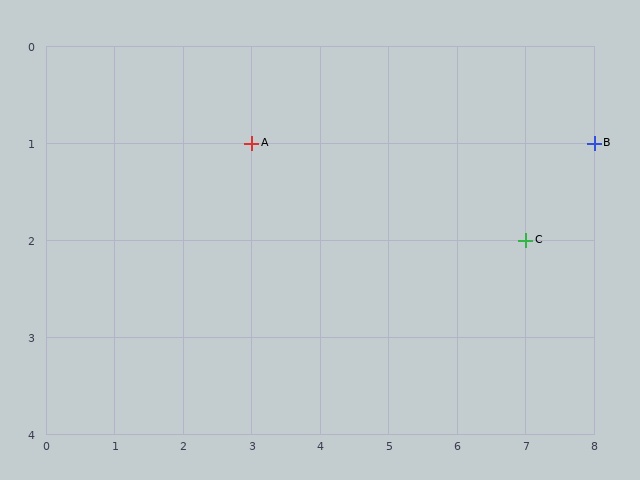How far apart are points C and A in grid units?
Points C and A are 4 columns and 1 row apart (about 4.1 grid units diagonally).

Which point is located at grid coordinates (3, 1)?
Point A is at (3, 1).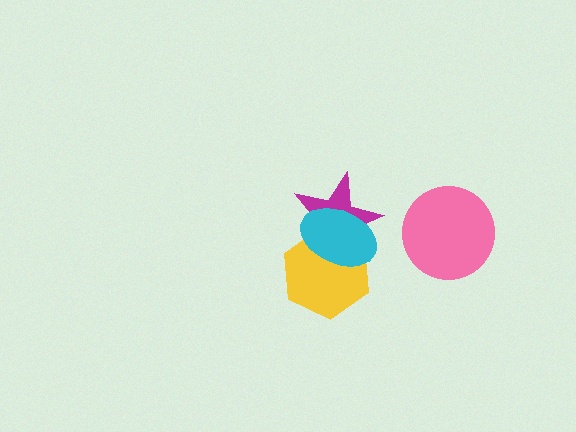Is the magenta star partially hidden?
Yes, it is partially covered by another shape.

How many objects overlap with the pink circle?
0 objects overlap with the pink circle.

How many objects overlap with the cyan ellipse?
2 objects overlap with the cyan ellipse.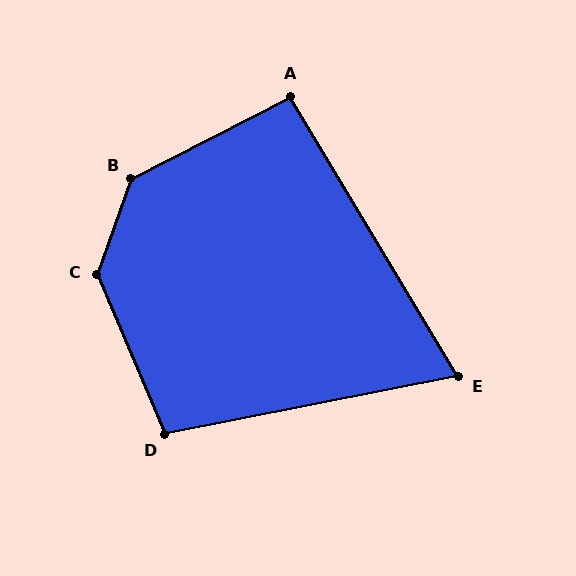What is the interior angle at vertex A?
Approximately 94 degrees (approximately right).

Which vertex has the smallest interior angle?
E, at approximately 70 degrees.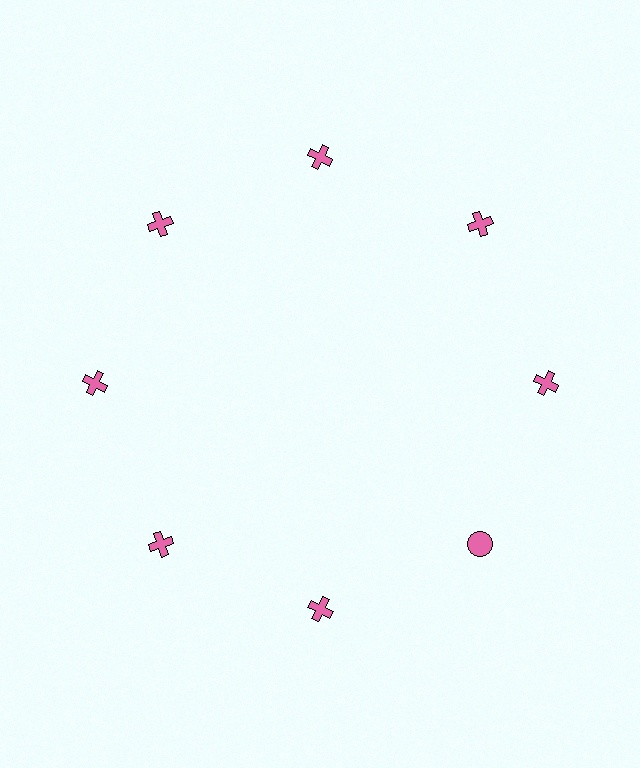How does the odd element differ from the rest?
It has a different shape: circle instead of cross.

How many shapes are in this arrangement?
There are 8 shapes arranged in a ring pattern.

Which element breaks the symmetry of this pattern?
The pink circle at roughly the 4 o'clock position breaks the symmetry. All other shapes are pink crosses.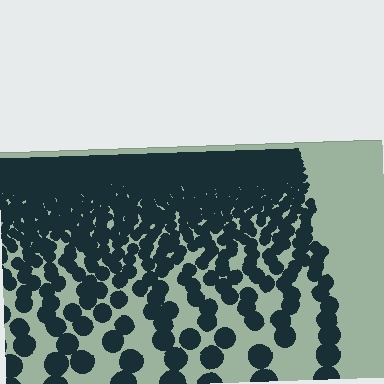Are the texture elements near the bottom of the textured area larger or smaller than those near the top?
Larger. Near the bottom, elements are closer to the viewer and appear at a bigger on-screen size.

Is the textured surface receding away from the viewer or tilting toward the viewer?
The surface is receding away from the viewer. Texture elements get smaller and denser toward the top.